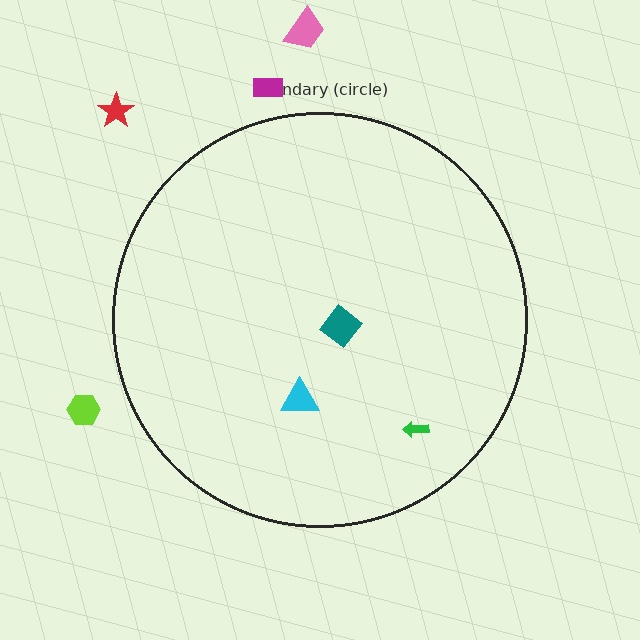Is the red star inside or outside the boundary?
Outside.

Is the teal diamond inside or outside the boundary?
Inside.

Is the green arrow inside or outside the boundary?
Inside.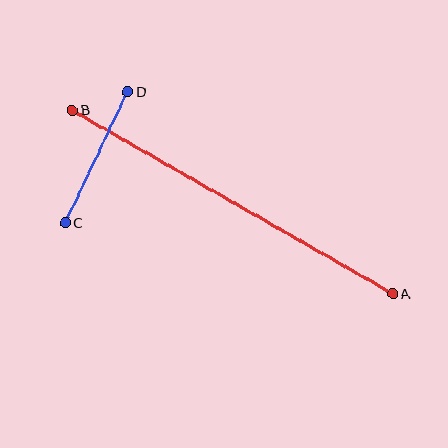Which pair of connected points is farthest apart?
Points A and B are farthest apart.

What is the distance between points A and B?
The distance is approximately 369 pixels.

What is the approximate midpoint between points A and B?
The midpoint is at approximately (232, 202) pixels.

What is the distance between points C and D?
The distance is approximately 145 pixels.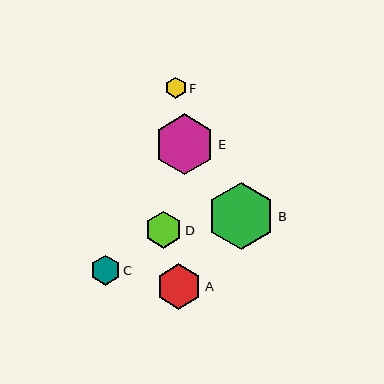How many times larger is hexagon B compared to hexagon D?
Hexagon B is approximately 1.8 times the size of hexagon D.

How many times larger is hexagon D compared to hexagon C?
Hexagon D is approximately 1.2 times the size of hexagon C.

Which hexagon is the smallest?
Hexagon F is the smallest with a size of approximately 21 pixels.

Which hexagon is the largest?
Hexagon B is the largest with a size of approximately 68 pixels.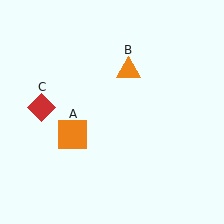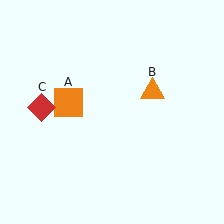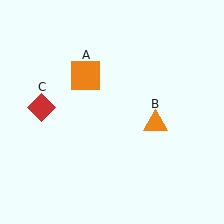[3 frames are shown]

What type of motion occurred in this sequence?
The orange square (object A), orange triangle (object B) rotated clockwise around the center of the scene.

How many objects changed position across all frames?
2 objects changed position: orange square (object A), orange triangle (object B).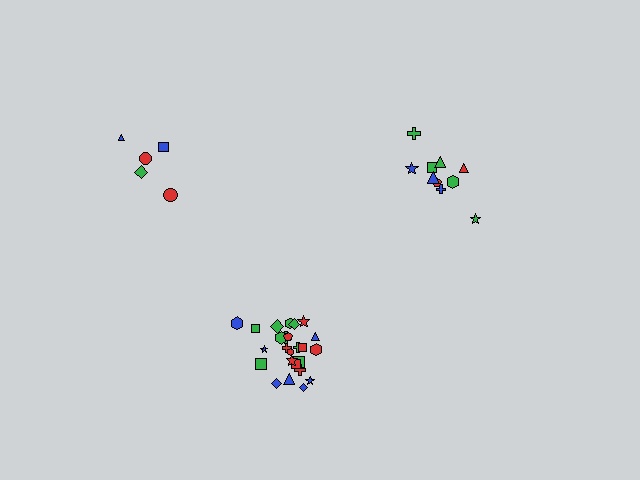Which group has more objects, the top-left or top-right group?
The top-right group.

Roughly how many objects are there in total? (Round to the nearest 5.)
Roughly 40 objects in total.